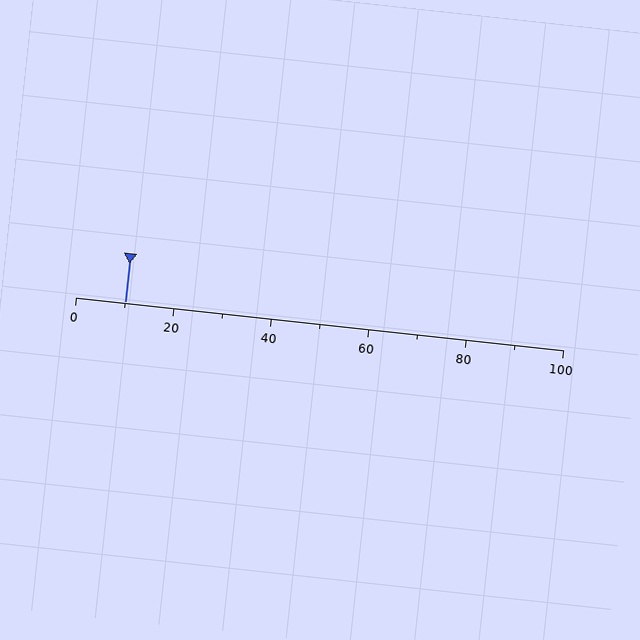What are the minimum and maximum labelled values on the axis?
The axis runs from 0 to 100.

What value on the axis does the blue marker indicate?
The marker indicates approximately 10.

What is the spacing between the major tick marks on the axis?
The major ticks are spaced 20 apart.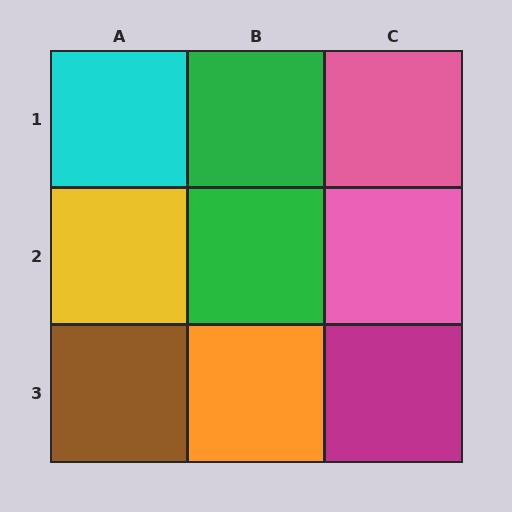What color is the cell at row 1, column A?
Cyan.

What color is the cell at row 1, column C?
Pink.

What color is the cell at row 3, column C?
Magenta.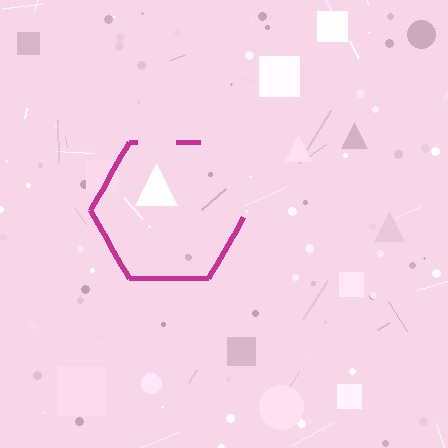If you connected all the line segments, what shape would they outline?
They would outline a hexagon.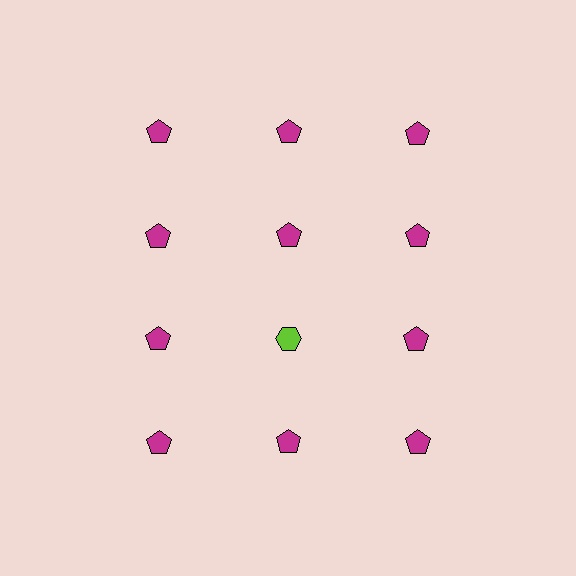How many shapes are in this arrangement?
There are 12 shapes arranged in a grid pattern.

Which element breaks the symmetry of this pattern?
The lime hexagon in the third row, second from left column breaks the symmetry. All other shapes are magenta pentagons.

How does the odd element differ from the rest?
It differs in both color (lime instead of magenta) and shape (hexagon instead of pentagon).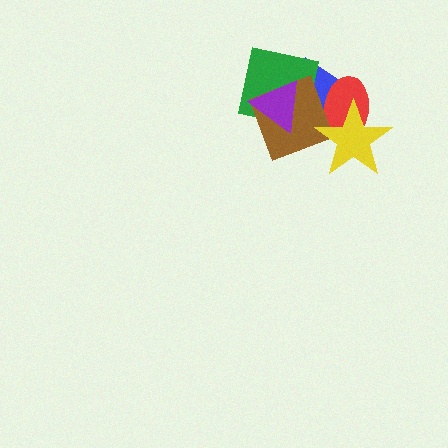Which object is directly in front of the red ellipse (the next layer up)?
The green square is directly in front of the red ellipse.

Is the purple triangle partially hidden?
No, no other shape covers it.